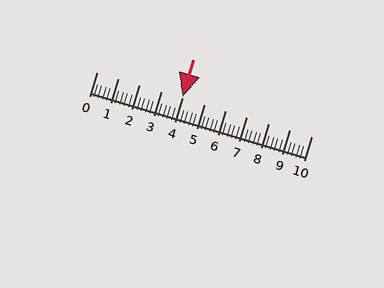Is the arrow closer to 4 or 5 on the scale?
The arrow is closer to 4.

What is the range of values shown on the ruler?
The ruler shows values from 0 to 10.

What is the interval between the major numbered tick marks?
The major tick marks are spaced 1 units apart.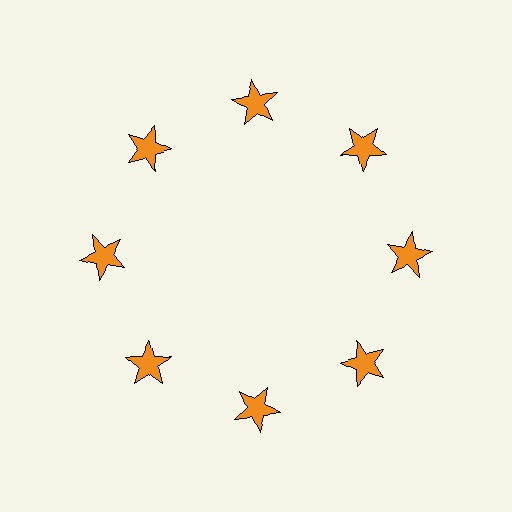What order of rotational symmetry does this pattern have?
This pattern has 8-fold rotational symmetry.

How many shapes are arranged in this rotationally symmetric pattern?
There are 8 shapes, arranged in 8 groups of 1.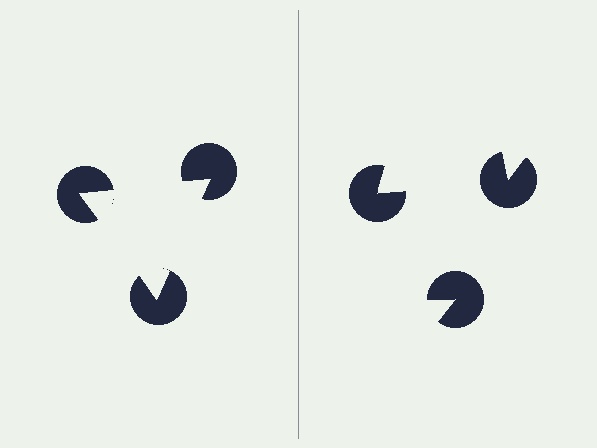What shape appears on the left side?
An illusory triangle.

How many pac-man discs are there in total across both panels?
6 — 3 on each side.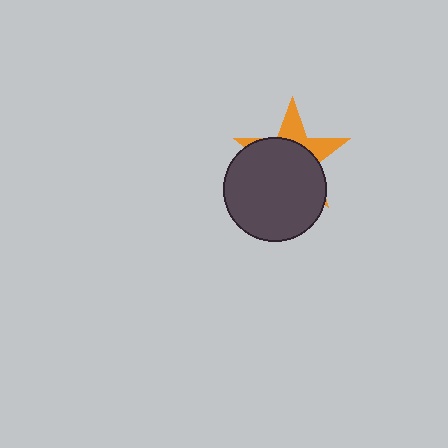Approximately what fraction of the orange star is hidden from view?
Roughly 67% of the orange star is hidden behind the dark gray circle.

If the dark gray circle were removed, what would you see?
You would see the complete orange star.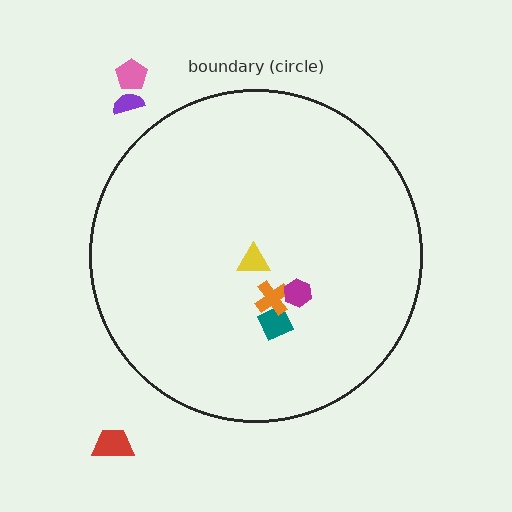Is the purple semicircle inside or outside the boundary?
Outside.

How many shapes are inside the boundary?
4 inside, 3 outside.